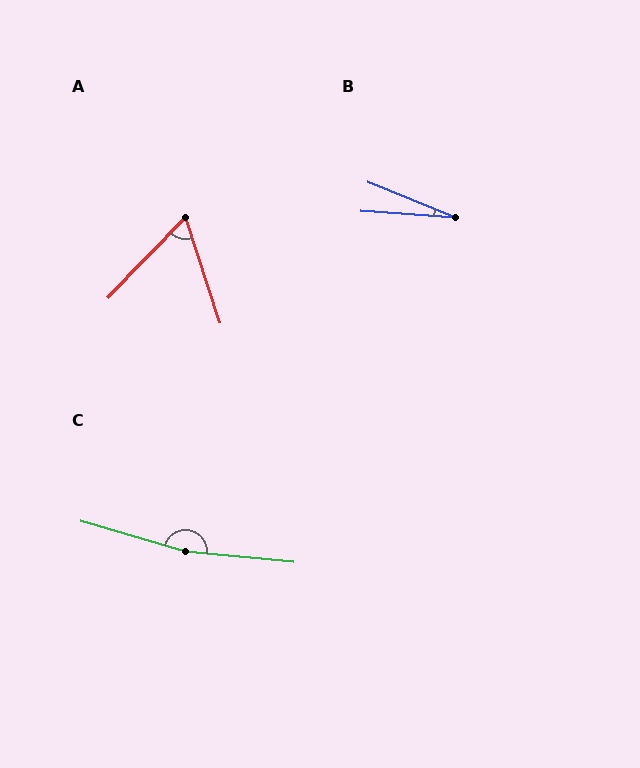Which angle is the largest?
C, at approximately 169 degrees.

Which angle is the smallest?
B, at approximately 18 degrees.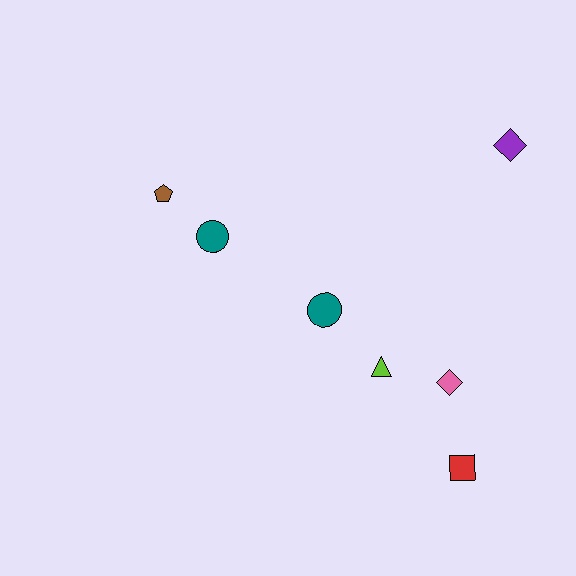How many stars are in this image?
There are no stars.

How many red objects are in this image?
There is 1 red object.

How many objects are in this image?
There are 7 objects.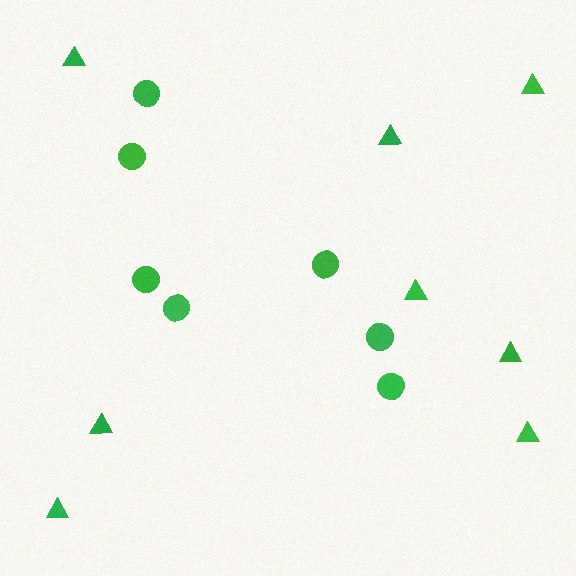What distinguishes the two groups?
There are 2 groups: one group of circles (7) and one group of triangles (8).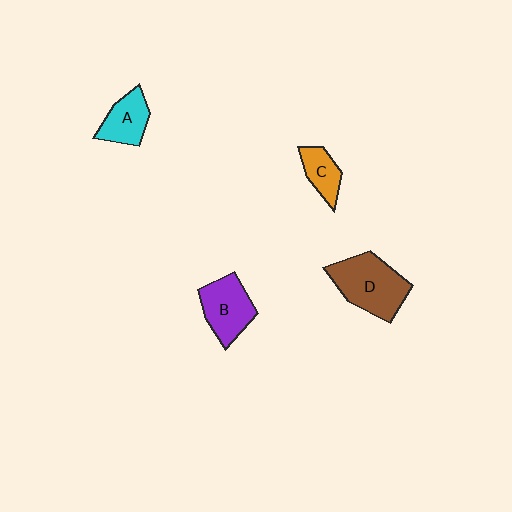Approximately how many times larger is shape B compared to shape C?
Approximately 1.7 times.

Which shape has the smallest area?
Shape C (orange).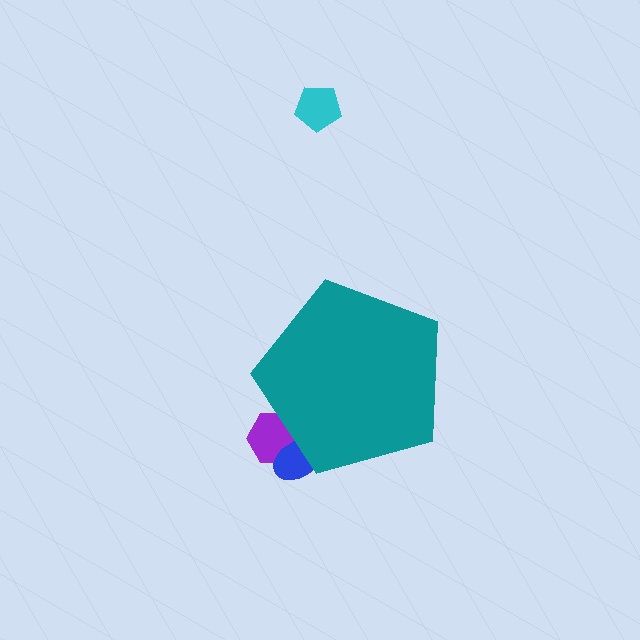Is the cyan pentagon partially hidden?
No, the cyan pentagon is fully visible.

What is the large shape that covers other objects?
A teal pentagon.